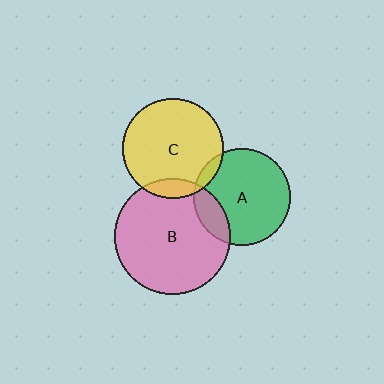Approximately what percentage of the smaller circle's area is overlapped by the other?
Approximately 5%.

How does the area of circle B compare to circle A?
Approximately 1.4 times.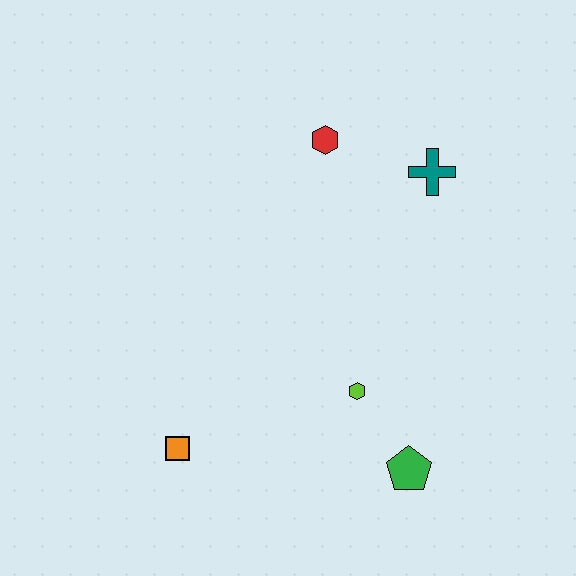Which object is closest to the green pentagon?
The lime hexagon is closest to the green pentagon.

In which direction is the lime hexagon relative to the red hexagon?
The lime hexagon is below the red hexagon.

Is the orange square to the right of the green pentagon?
No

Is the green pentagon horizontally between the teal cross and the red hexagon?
Yes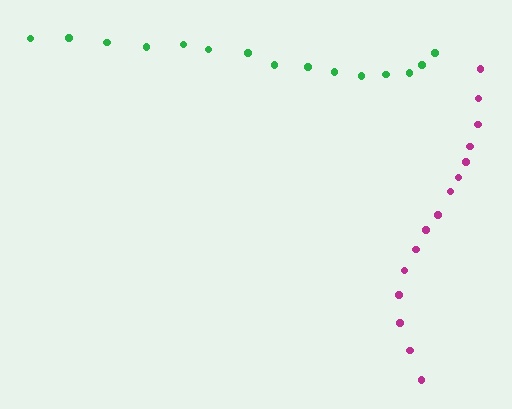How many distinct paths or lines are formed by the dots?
There are 2 distinct paths.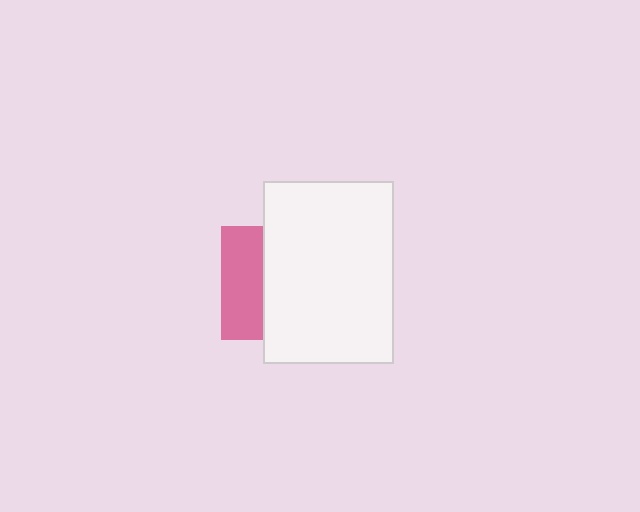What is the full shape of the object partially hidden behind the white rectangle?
The partially hidden object is a pink square.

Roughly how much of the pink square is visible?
A small part of it is visible (roughly 37%).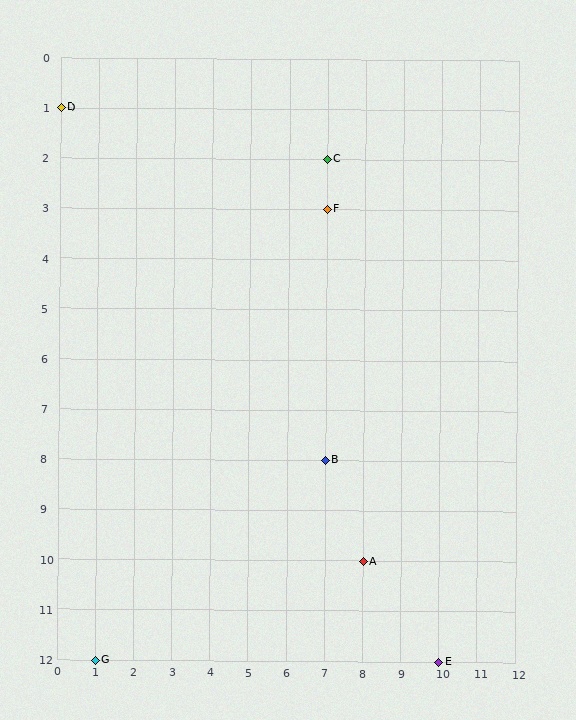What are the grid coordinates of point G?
Point G is at grid coordinates (1, 12).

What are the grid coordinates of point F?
Point F is at grid coordinates (7, 3).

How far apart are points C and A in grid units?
Points C and A are 1 column and 8 rows apart (about 8.1 grid units diagonally).